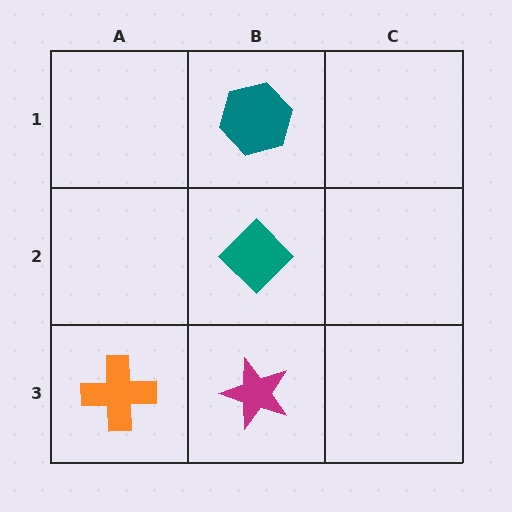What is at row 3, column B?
A magenta star.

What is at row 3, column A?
An orange cross.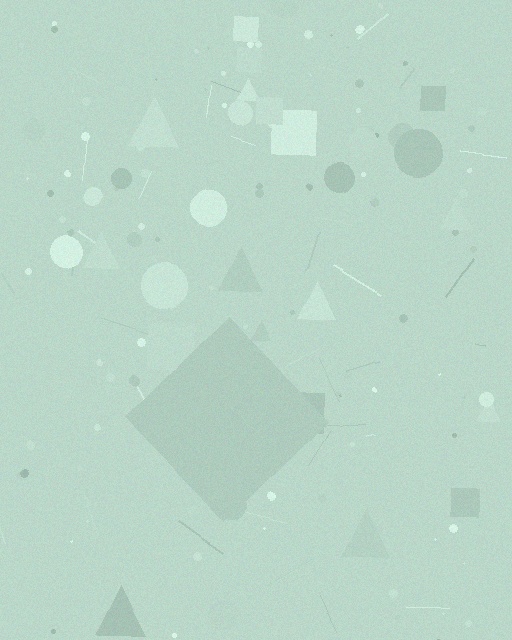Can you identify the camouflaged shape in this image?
The camouflaged shape is a diamond.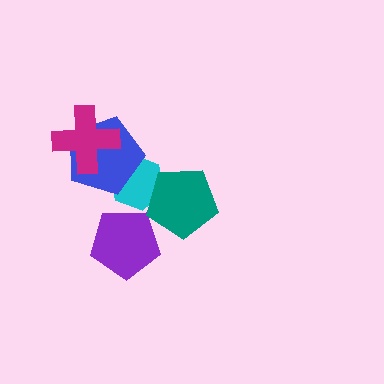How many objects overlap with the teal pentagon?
1 object overlaps with the teal pentagon.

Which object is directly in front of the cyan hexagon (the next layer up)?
The blue pentagon is directly in front of the cyan hexagon.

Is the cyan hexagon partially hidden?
Yes, it is partially covered by another shape.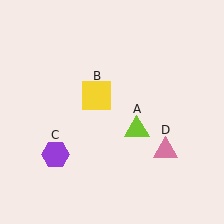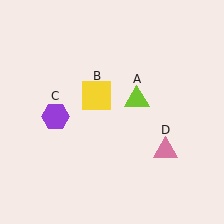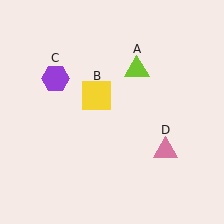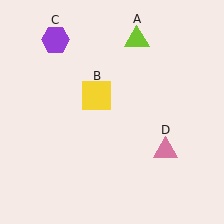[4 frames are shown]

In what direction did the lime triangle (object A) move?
The lime triangle (object A) moved up.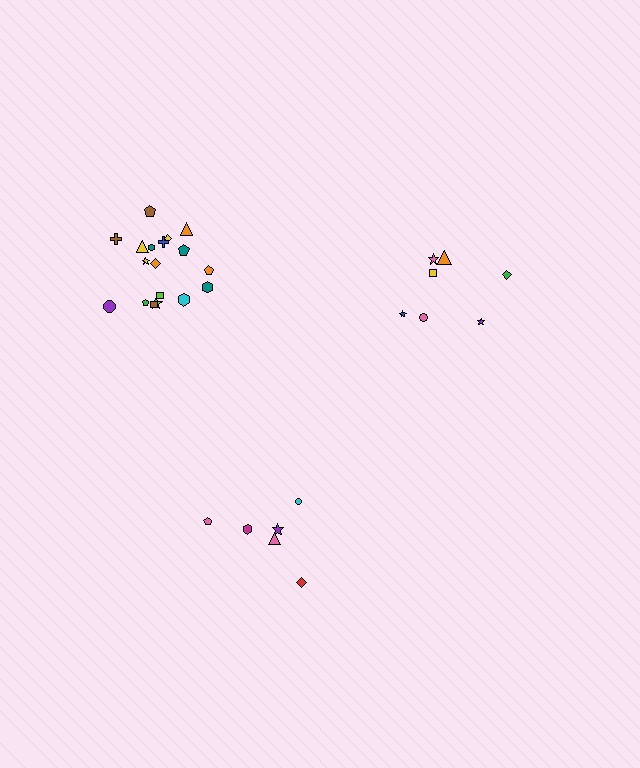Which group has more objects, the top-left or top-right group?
The top-left group.